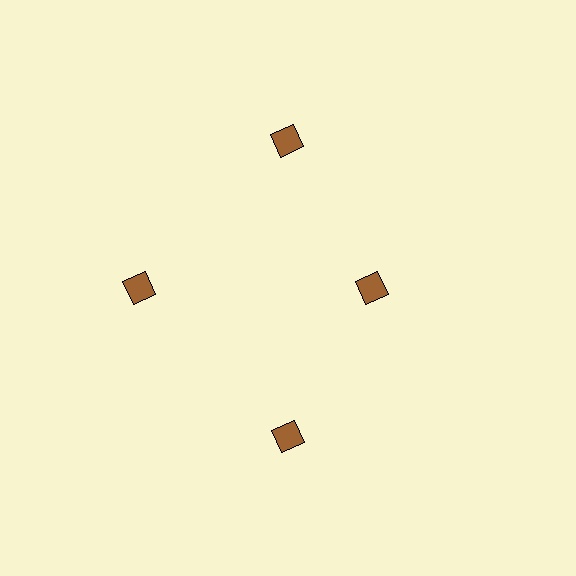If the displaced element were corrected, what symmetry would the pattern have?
It would have 4-fold rotational symmetry — the pattern would map onto itself every 90 degrees.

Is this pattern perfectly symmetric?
No. The 4 brown diamonds are arranged in a ring, but one element near the 3 o'clock position is pulled inward toward the center, breaking the 4-fold rotational symmetry.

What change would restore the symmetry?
The symmetry would be restored by moving it outward, back onto the ring so that all 4 diamonds sit at equal angles and equal distance from the center.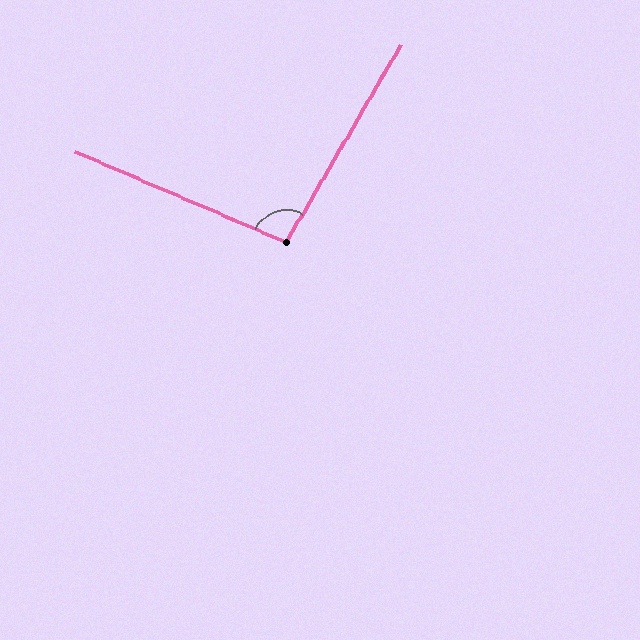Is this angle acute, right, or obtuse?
It is obtuse.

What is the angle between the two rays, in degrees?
Approximately 97 degrees.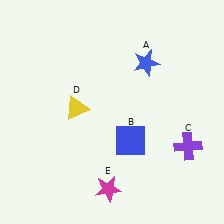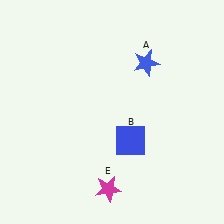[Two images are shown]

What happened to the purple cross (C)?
The purple cross (C) was removed in Image 2. It was in the bottom-right area of Image 1.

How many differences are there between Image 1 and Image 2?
There are 2 differences between the two images.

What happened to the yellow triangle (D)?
The yellow triangle (D) was removed in Image 2. It was in the top-left area of Image 1.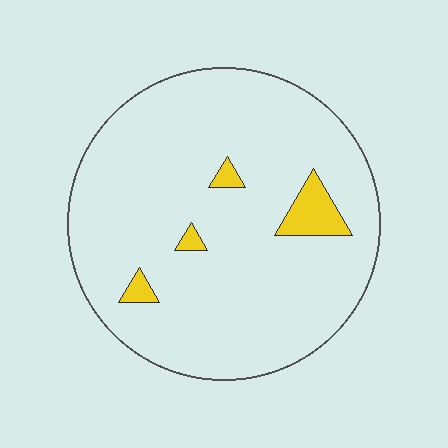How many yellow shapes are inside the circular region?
4.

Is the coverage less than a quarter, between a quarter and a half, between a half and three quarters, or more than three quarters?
Less than a quarter.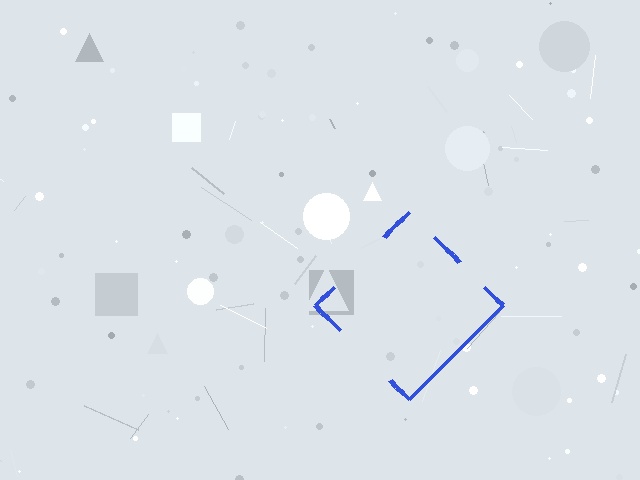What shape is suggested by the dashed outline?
The dashed outline suggests a diamond.